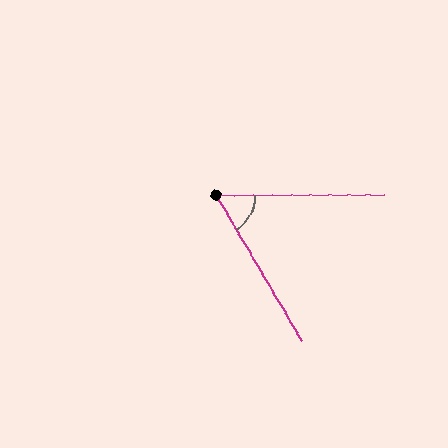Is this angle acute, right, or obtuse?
It is acute.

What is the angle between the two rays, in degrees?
Approximately 59 degrees.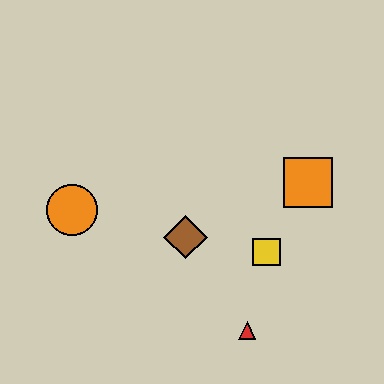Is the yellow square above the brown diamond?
No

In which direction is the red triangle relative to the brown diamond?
The red triangle is below the brown diamond.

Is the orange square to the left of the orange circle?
No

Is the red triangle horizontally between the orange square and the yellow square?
No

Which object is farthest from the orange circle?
The orange square is farthest from the orange circle.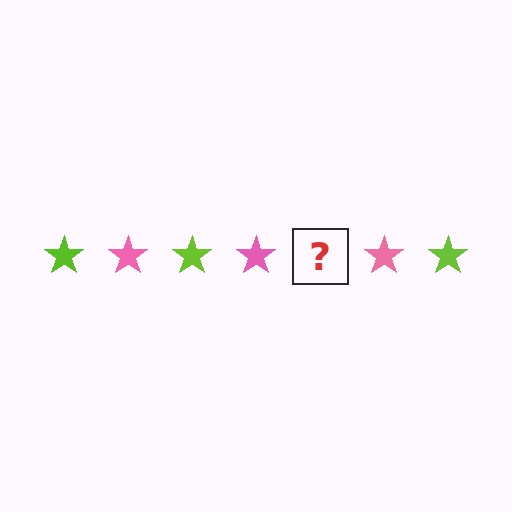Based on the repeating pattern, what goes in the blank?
The blank should be a lime star.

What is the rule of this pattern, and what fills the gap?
The rule is that the pattern cycles through lime, pink stars. The gap should be filled with a lime star.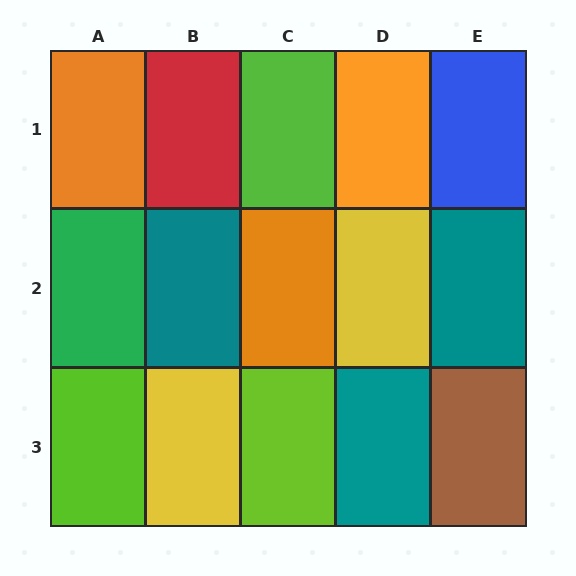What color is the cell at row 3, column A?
Lime.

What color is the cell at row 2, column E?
Teal.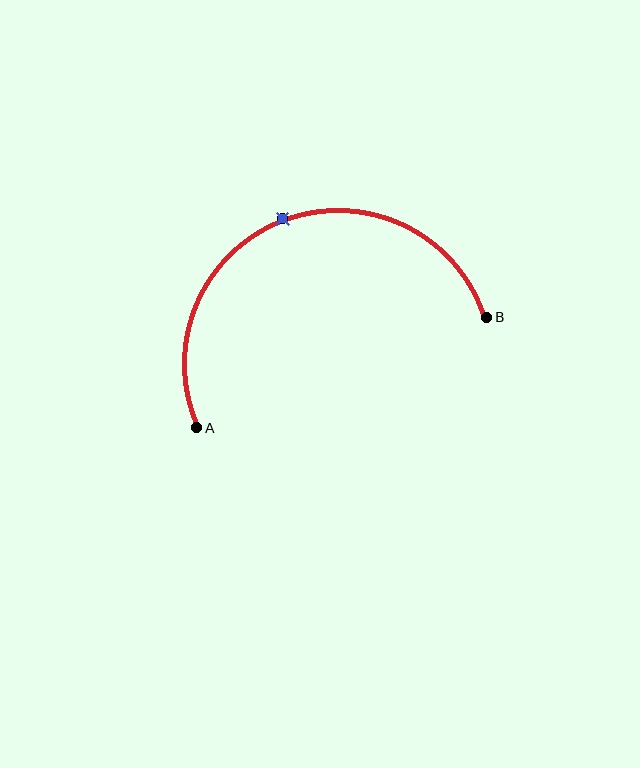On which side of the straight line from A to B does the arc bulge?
The arc bulges above the straight line connecting A and B.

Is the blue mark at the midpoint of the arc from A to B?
Yes. The blue mark lies on the arc at equal arc-length from both A and B — it is the arc midpoint.